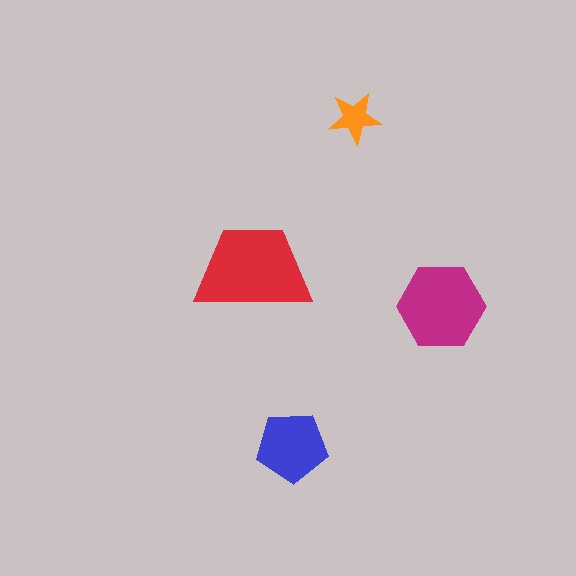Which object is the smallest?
The orange star.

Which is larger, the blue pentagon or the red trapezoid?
The red trapezoid.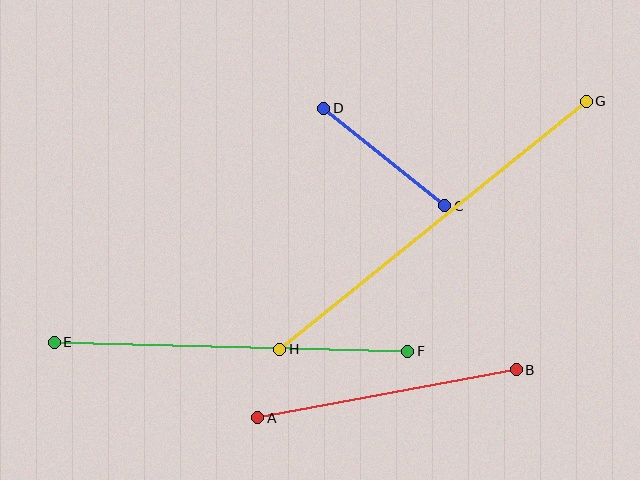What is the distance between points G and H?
The distance is approximately 394 pixels.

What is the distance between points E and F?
The distance is approximately 354 pixels.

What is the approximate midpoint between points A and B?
The midpoint is at approximately (387, 394) pixels.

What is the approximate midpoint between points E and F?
The midpoint is at approximately (231, 347) pixels.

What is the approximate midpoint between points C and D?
The midpoint is at approximately (384, 157) pixels.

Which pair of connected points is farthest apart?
Points G and H are farthest apart.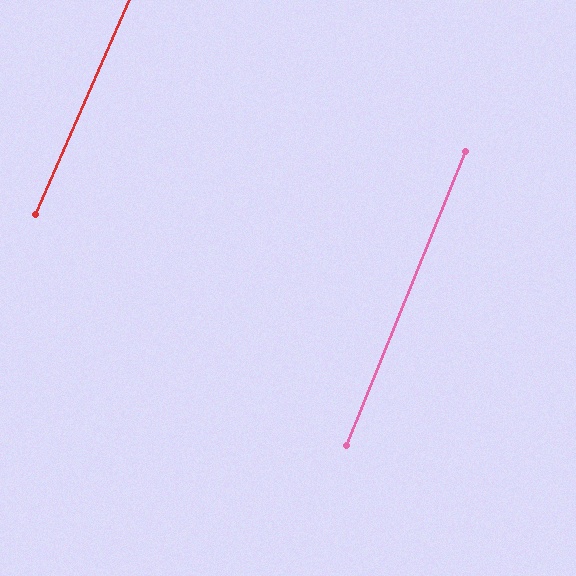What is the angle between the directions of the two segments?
Approximately 1 degree.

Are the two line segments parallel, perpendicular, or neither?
Parallel — their directions differ by only 1.5°.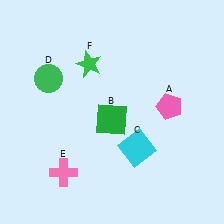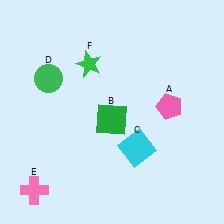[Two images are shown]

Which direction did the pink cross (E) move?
The pink cross (E) moved left.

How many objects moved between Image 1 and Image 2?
1 object moved between the two images.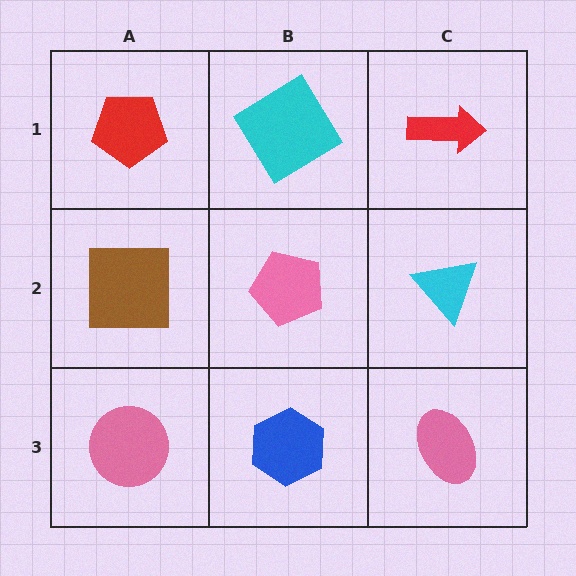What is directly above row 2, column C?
A red arrow.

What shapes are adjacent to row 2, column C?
A red arrow (row 1, column C), a pink ellipse (row 3, column C), a pink pentagon (row 2, column B).